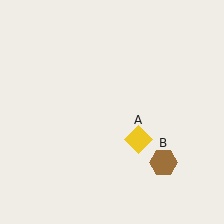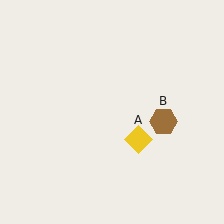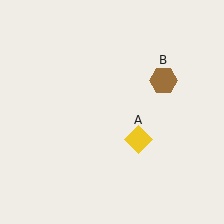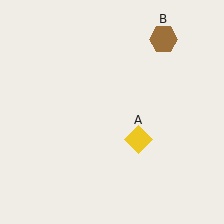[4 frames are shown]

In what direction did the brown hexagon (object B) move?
The brown hexagon (object B) moved up.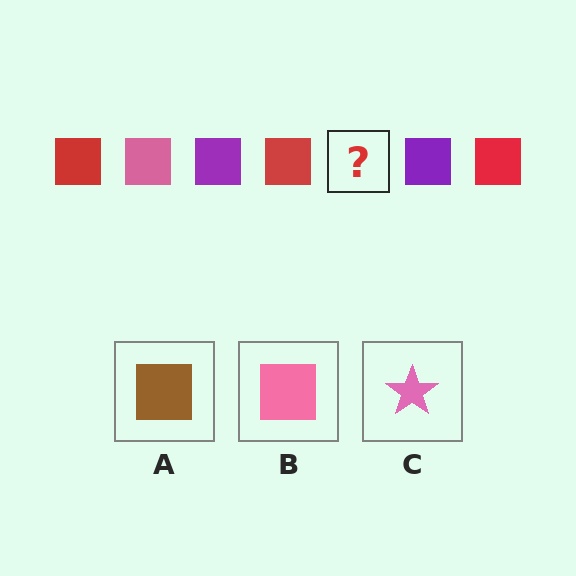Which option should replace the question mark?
Option B.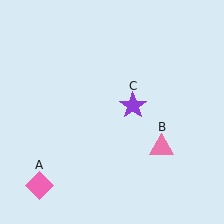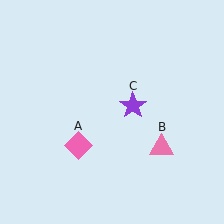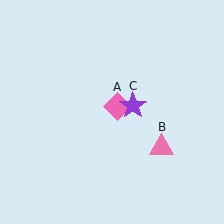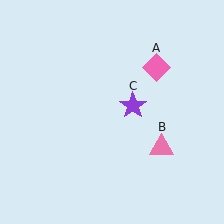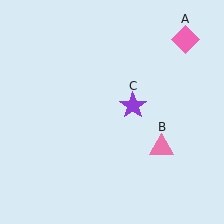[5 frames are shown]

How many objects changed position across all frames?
1 object changed position: pink diamond (object A).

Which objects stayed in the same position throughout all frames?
Pink triangle (object B) and purple star (object C) remained stationary.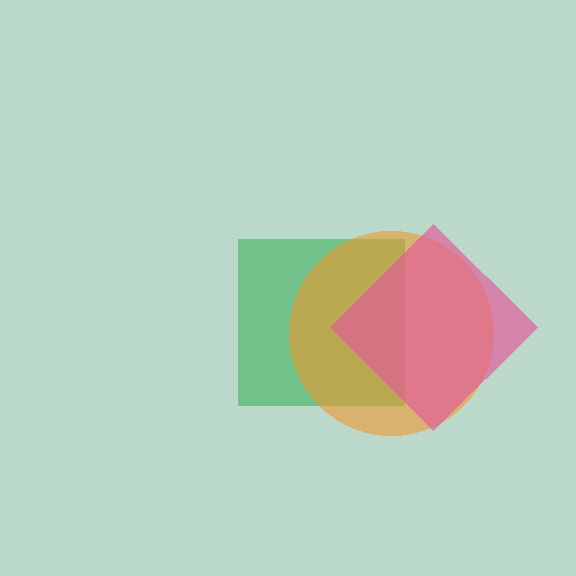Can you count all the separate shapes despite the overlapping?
Yes, there are 3 separate shapes.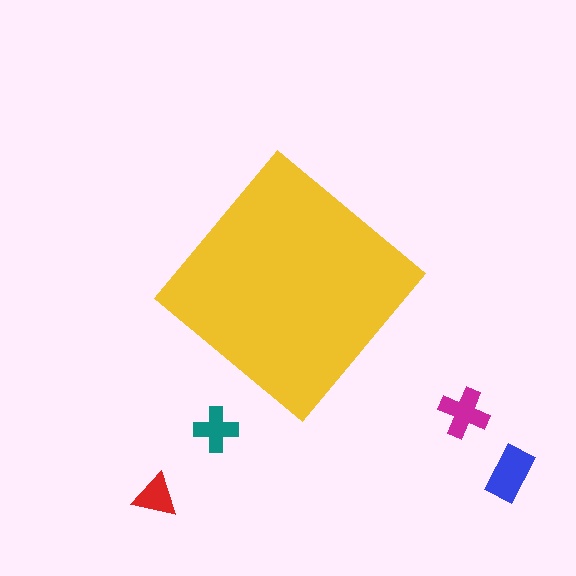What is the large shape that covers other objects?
A yellow diamond.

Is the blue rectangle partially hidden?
No, the blue rectangle is fully visible.